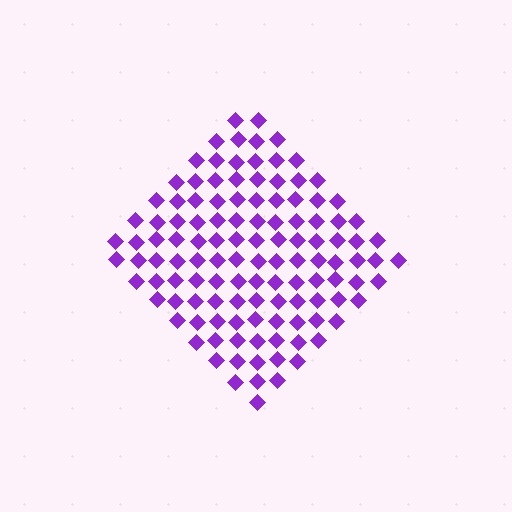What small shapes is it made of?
It is made of small diamonds.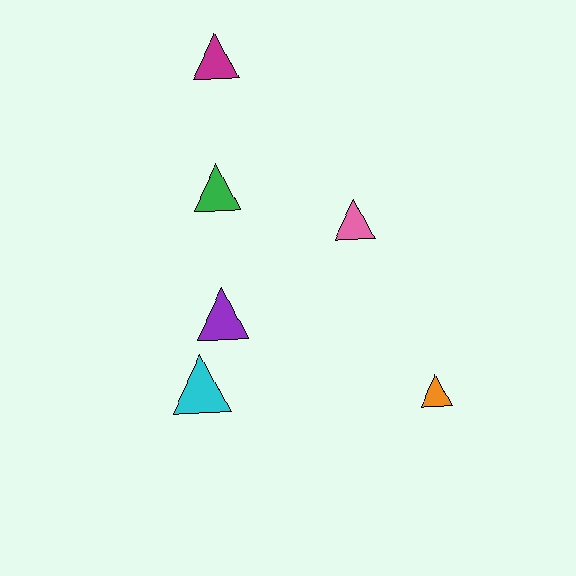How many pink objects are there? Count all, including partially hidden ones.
There is 1 pink object.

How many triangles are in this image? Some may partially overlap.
There are 6 triangles.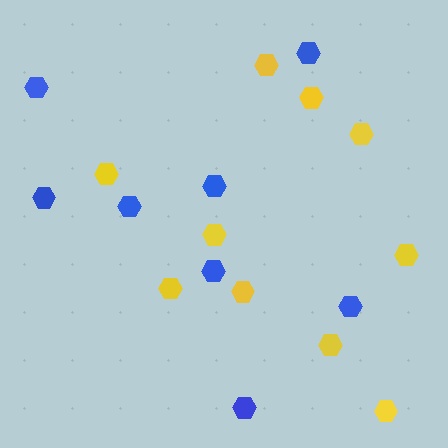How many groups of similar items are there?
There are 2 groups: one group of blue hexagons (8) and one group of yellow hexagons (10).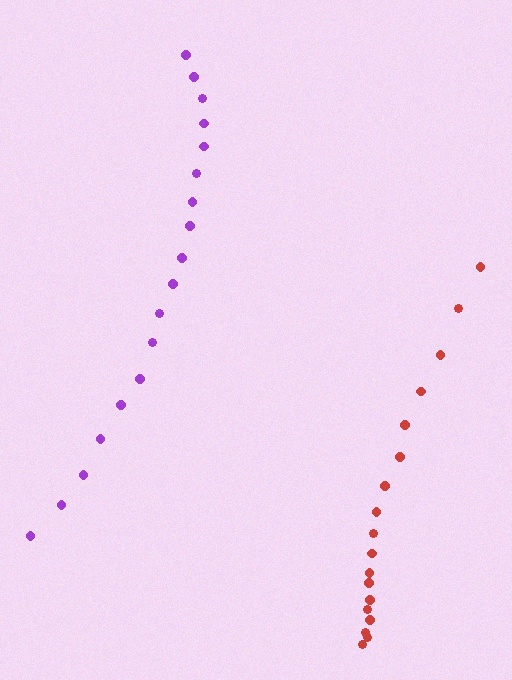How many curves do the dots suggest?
There are 2 distinct paths.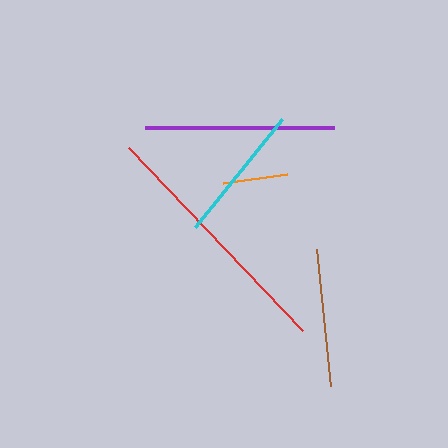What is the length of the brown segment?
The brown segment is approximately 138 pixels long.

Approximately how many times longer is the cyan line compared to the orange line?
The cyan line is approximately 2.1 times the length of the orange line.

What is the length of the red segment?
The red segment is approximately 252 pixels long.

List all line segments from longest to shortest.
From longest to shortest: red, purple, cyan, brown, orange.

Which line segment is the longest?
The red line is the longest at approximately 252 pixels.